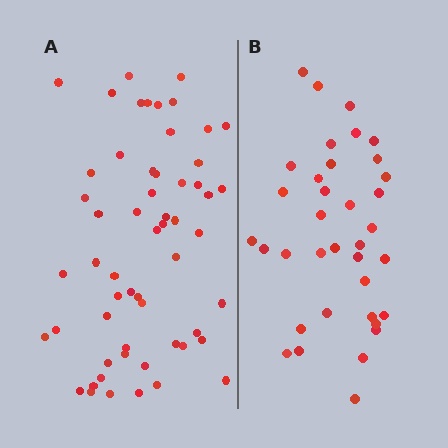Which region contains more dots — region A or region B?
Region A (the left region) has more dots.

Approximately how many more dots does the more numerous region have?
Region A has approximately 20 more dots than region B.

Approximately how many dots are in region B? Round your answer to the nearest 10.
About 40 dots. (The exact count is 36, which rounds to 40.)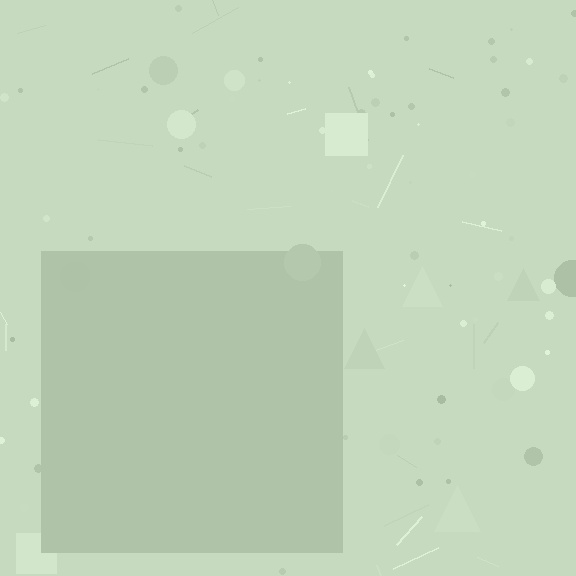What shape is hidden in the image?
A square is hidden in the image.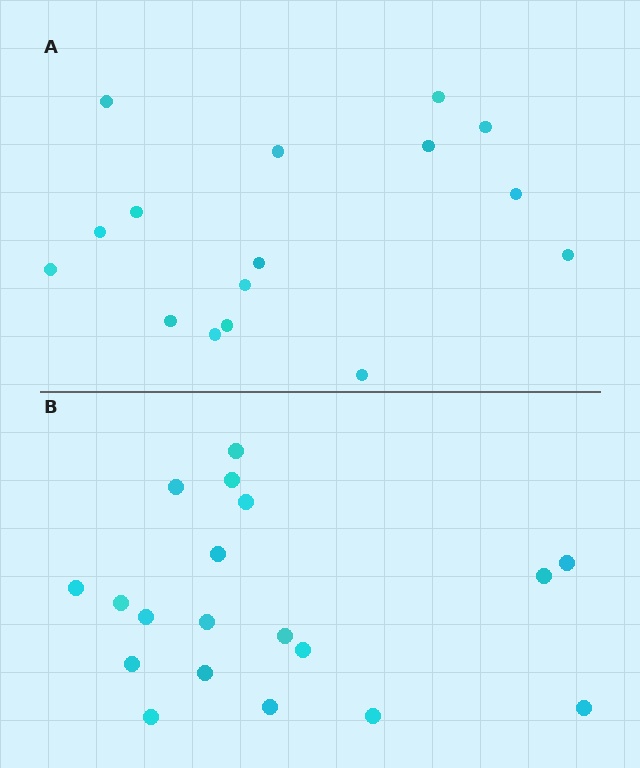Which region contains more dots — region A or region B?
Region B (the bottom region) has more dots.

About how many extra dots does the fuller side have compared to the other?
Region B has just a few more — roughly 2 or 3 more dots than region A.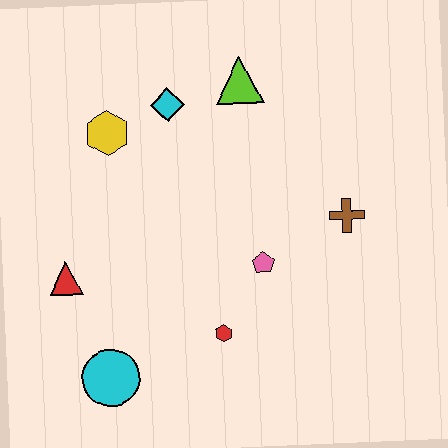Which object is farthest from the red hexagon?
The lime triangle is farthest from the red hexagon.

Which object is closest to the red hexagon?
The pink pentagon is closest to the red hexagon.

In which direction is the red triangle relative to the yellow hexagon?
The red triangle is below the yellow hexagon.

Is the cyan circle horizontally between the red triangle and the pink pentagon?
Yes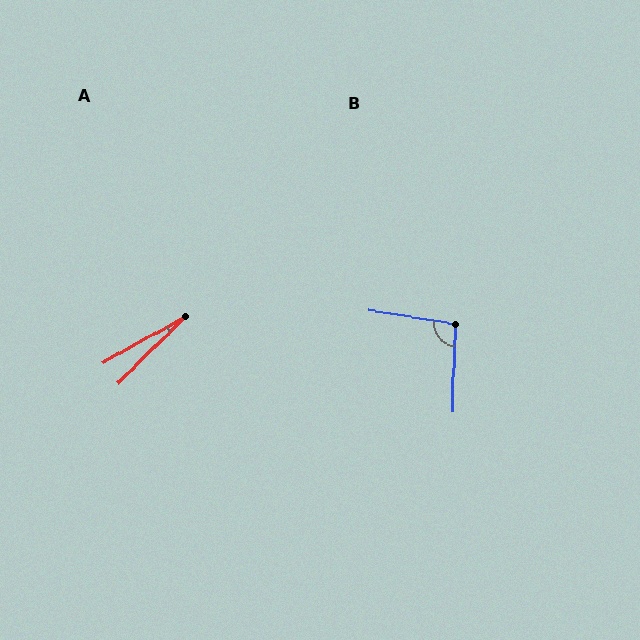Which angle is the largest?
B, at approximately 97 degrees.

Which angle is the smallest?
A, at approximately 16 degrees.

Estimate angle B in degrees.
Approximately 97 degrees.